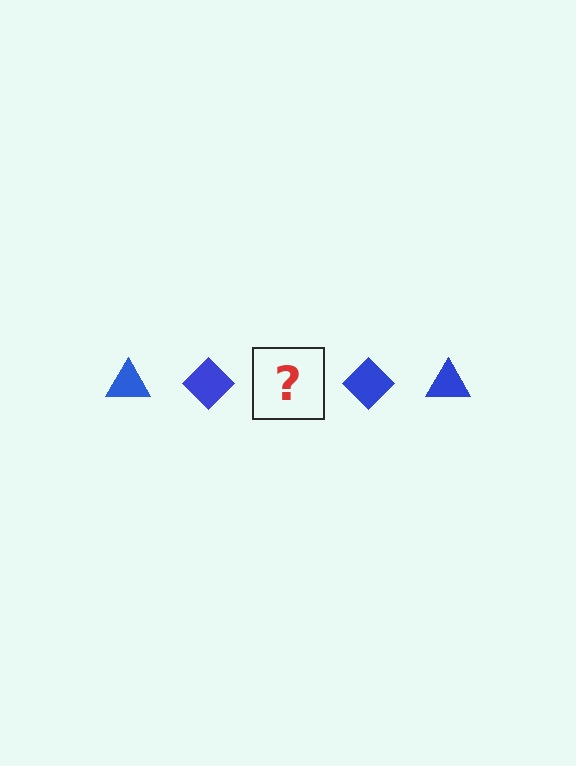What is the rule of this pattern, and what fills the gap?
The rule is that the pattern cycles through triangle, diamond shapes in blue. The gap should be filled with a blue triangle.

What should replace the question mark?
The question mark should be replaced with a blue triangle.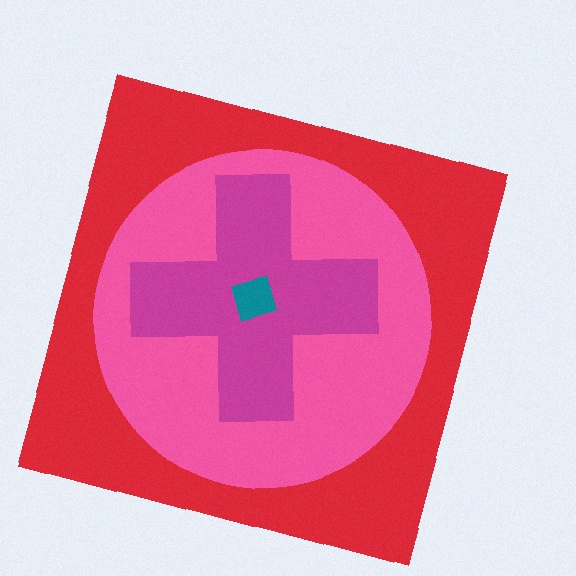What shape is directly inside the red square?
The pink circle.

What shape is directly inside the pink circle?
The magenta cross.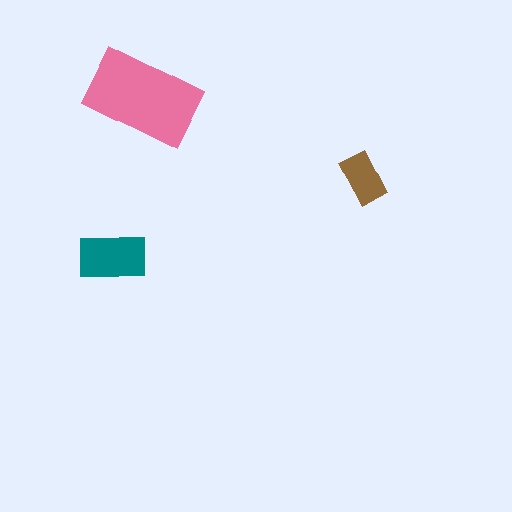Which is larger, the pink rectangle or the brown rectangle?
The pink one.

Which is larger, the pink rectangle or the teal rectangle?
The pink one.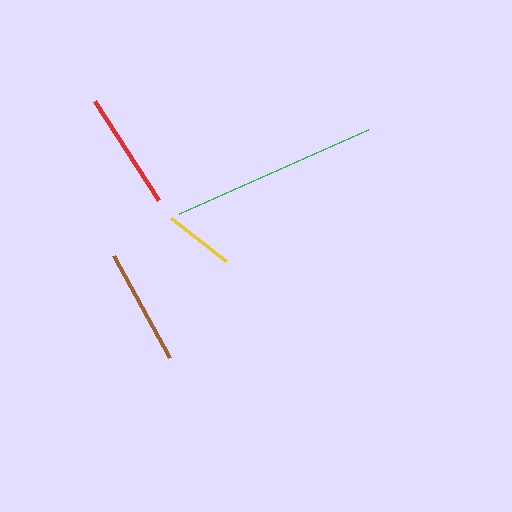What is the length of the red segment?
The red segment is approximately 117 pixels long.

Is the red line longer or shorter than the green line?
The green line is longer than the red line.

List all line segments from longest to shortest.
From longest to shortest: green, red, brown, yellow.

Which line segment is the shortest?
The yellow line is the shortest at approximately 70 pixels.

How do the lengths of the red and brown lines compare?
The red and brown lines are approximately the same length.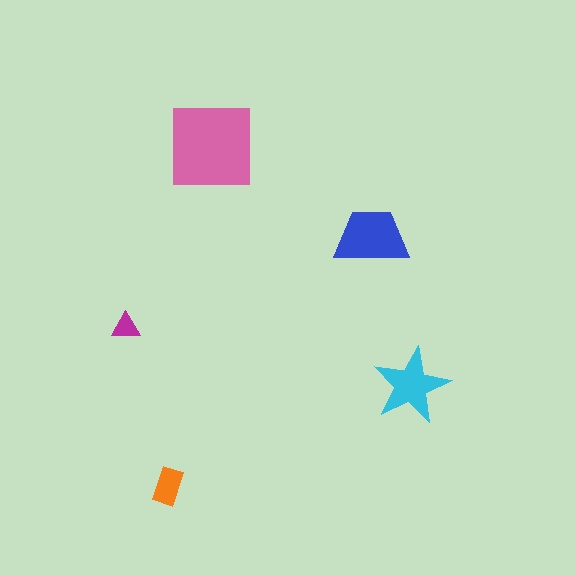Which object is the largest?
The pink square.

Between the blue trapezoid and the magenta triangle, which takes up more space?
The blue trapezoid.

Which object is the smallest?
The magenta triangle.